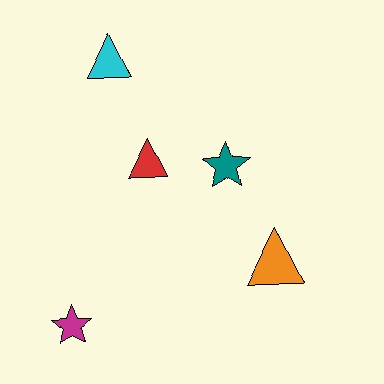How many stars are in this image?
There are 2 stars.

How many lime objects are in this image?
There are no lime objects.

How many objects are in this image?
There are 5 objects.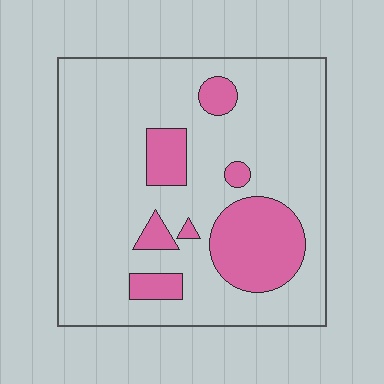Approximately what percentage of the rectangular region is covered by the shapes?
Approximately 20%.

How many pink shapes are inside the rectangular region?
7.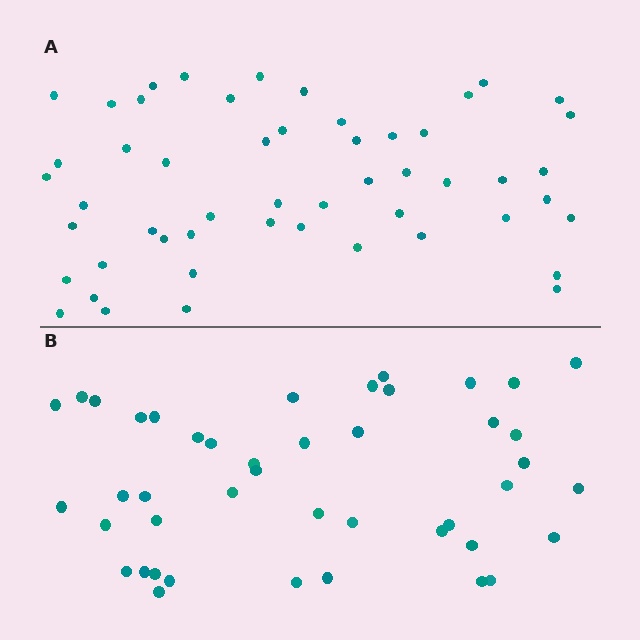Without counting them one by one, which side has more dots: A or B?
Region A (the top region) has more dots.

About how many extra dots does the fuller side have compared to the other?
Region A has roughly 8 or so more dots than region B.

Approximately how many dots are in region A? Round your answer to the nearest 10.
About 50 dots. (The exact count is 52, which rounds to 50.)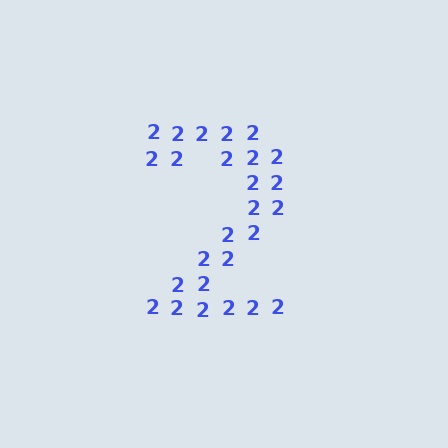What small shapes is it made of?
It is made of small digit 2's.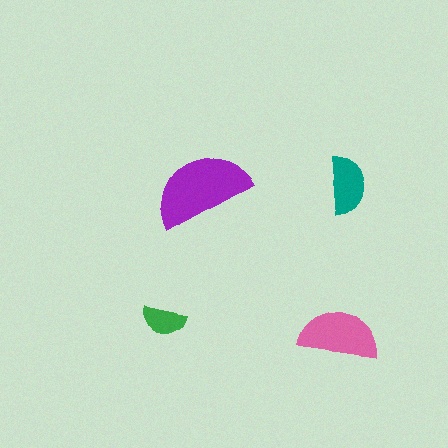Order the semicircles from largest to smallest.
the purple one, the pink one, the teal one, the green one.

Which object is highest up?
The teal semicircle is topmost.